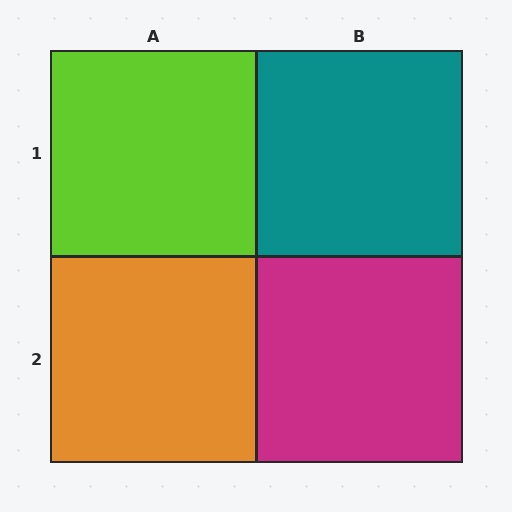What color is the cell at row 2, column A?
Orange.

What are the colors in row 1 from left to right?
Lime, teal.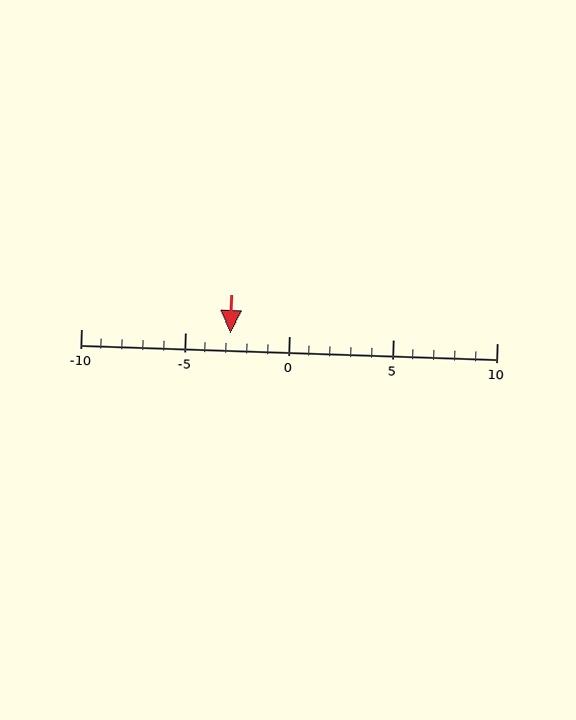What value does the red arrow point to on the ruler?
The red arrow points to approximately -3.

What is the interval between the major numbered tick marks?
The major tick marks are spaced 5 units apart.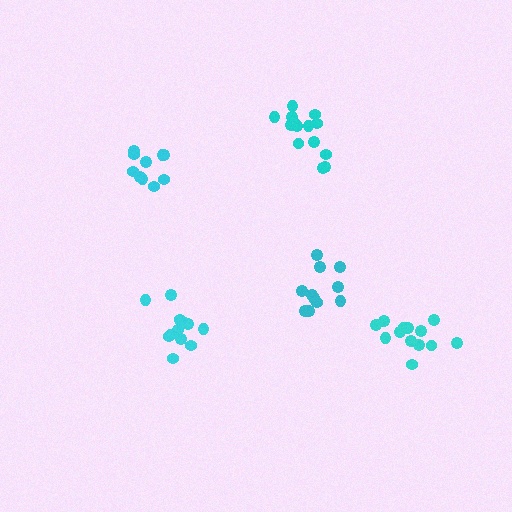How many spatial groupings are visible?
There are 5 spatial groupings.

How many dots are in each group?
Group 1: 14 dots, Group 2: 10 dots, Group 3: 13 dots, Group 4: 11 dots, Group 5: 14 dots (62 total).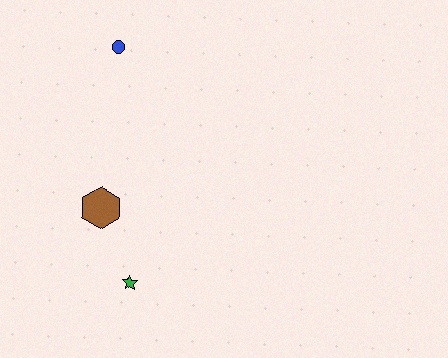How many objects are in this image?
There are 3 objects.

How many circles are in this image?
There is 1 circle.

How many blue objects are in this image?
There is 1 blue object.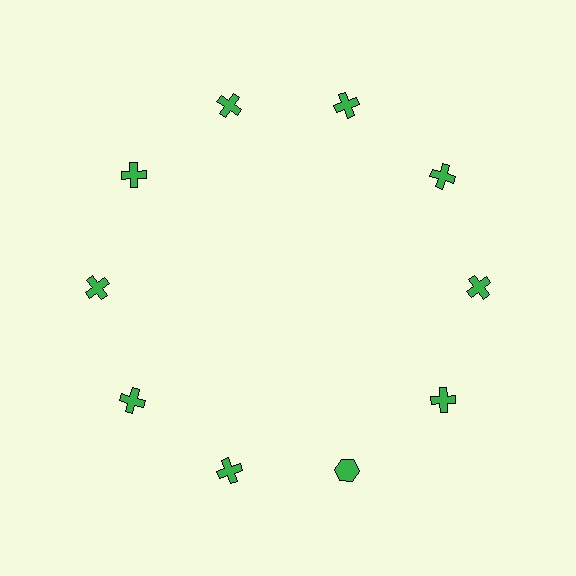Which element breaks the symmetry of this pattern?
The green hexagon at roughly the 5 o'clock position breaks the symmetry. All other shapes are green crosses.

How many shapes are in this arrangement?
There are 10 shapes arranged in a ring pattern.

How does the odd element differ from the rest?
It has a different shape: hexagon instead of cross.